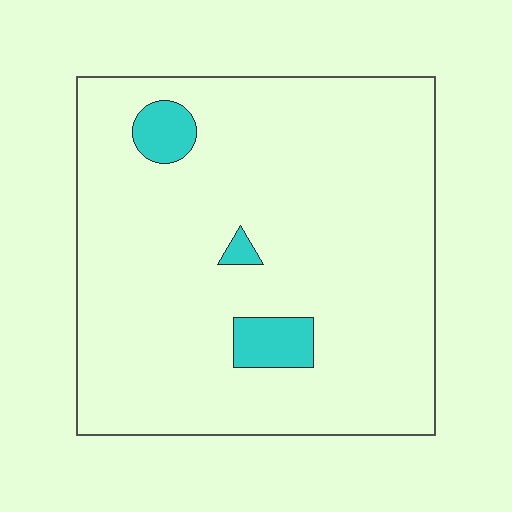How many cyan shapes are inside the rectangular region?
3.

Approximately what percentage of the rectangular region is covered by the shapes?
Approximately 5%.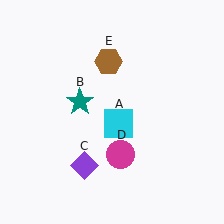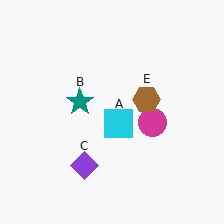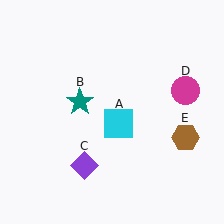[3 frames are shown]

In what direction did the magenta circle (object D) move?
The magenta circle (object D) moved up and to the right.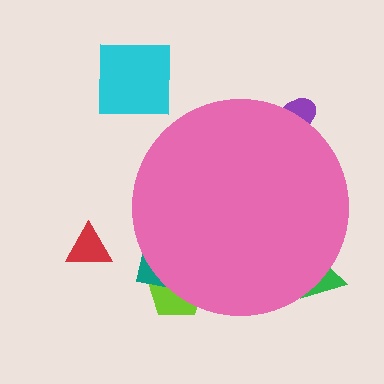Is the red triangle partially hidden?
No, the red triangle is fully visible.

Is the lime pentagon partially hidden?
Yes, the lime pentagon is partially hidden behind the pink circle.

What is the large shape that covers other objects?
A pink circle.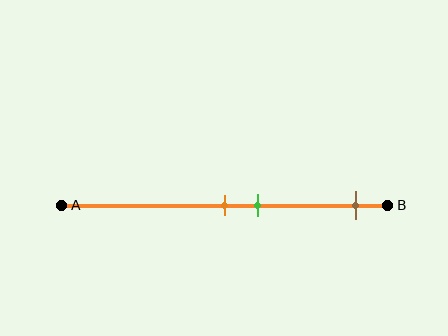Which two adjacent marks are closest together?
The orange and green marks are the closest adjacent pair.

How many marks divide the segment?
There are 3 marks dividing the segment.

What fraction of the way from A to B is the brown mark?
The brown mark is approximately 90% (0.9) of the way from A to B.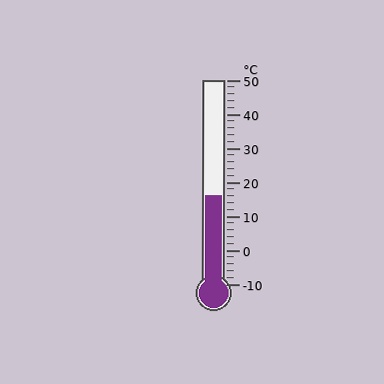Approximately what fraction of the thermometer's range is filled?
The thermometer is filled to approximately 45% of its range.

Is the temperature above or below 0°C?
The temperature is above 0°C.